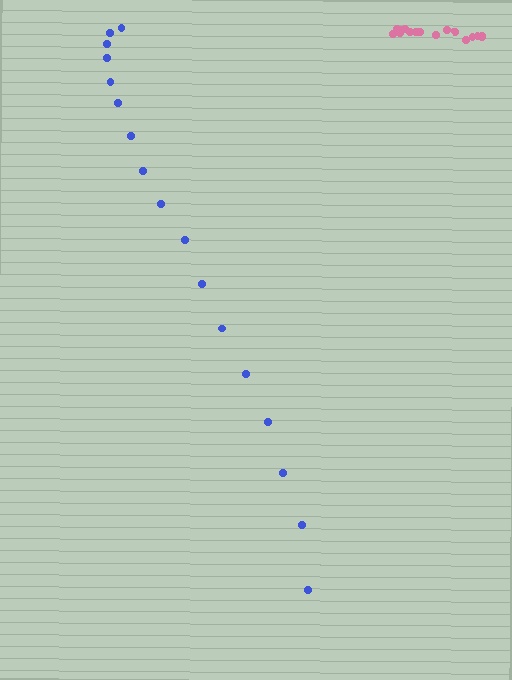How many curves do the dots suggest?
There are 2 distinct paths.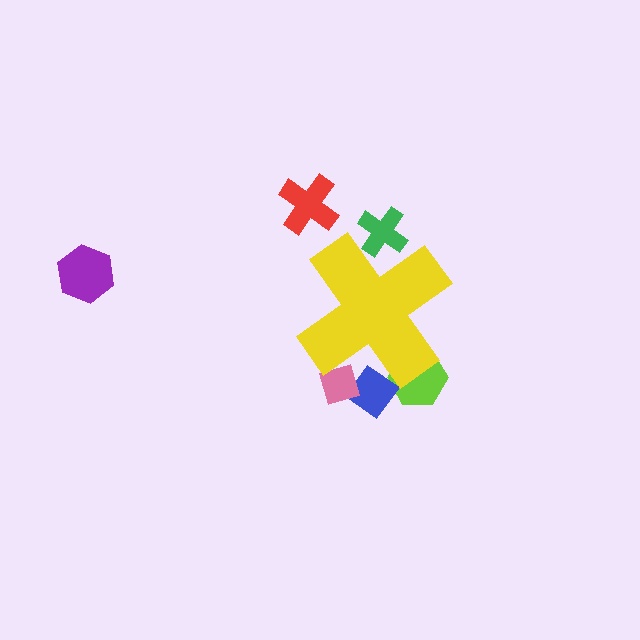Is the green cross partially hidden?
Yes, the green cross is partially hidden behind the yellow cross.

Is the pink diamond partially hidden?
Yes, the pink diamond is partially hidden behind the yellow cross.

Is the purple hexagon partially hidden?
No, the purple hexagon is fully visible.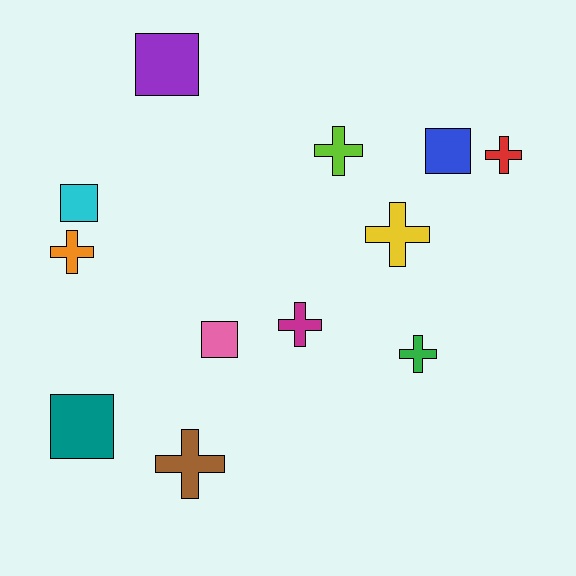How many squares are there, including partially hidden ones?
There are 5 squares.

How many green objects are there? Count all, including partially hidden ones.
There is 1 green object.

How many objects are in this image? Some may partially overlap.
There are 12 objects.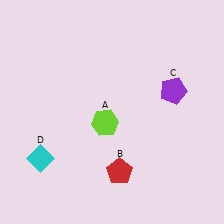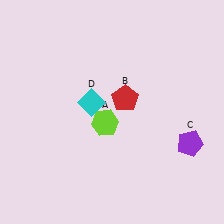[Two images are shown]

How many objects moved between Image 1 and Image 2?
3 objects moved between the two images.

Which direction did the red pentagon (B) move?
The red pentagon (B) moved up.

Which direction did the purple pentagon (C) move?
The purple pentagon (C) moved down.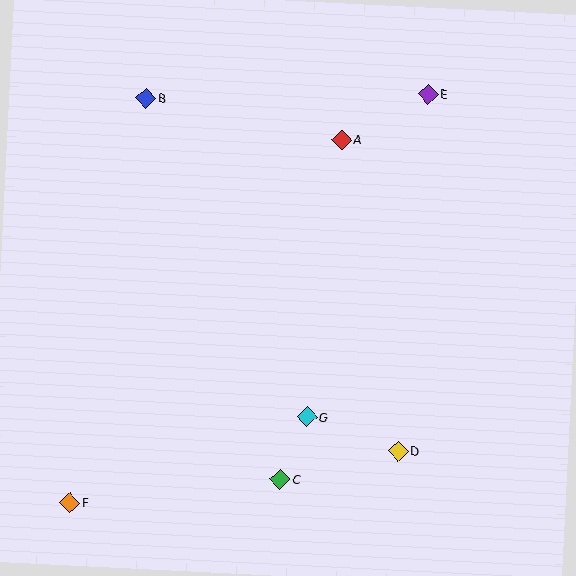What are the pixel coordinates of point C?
Point C is at (280, 479).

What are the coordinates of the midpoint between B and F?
The midpoint between B and F is at (108, 300).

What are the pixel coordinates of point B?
Point B is at (146, 98).